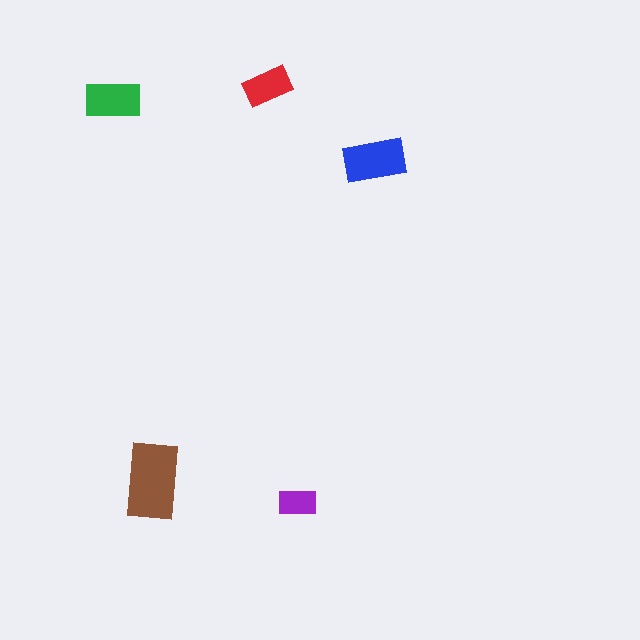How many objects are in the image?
There are 5 objects in the image.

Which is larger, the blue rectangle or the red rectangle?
The blue one.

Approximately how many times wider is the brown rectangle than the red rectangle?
About 1.5 times wider.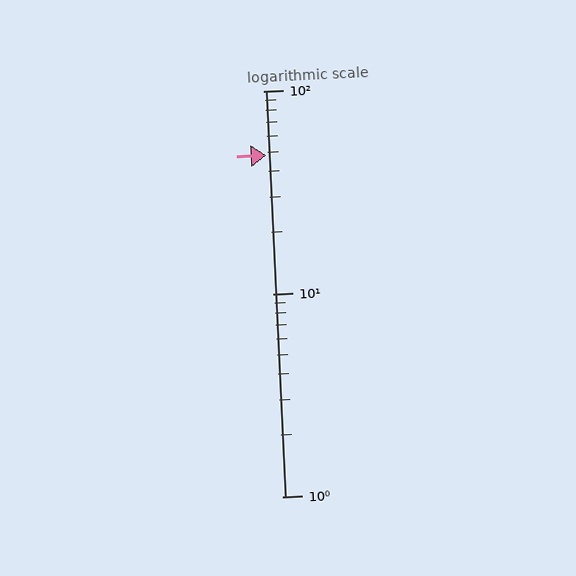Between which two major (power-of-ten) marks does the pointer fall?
The pointer is between 10 and 100.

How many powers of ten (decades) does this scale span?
The scale spans 2 decades, from 1 to 100.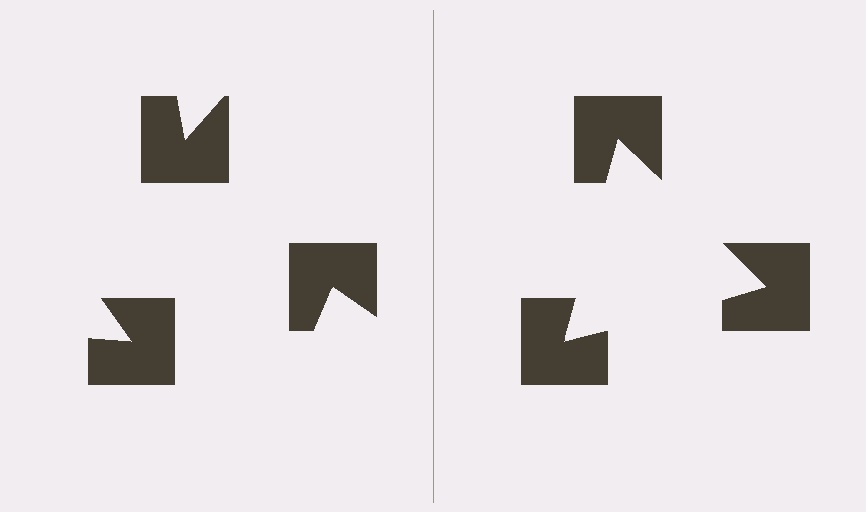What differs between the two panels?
The notched squares are positioned identically on both sides; only the wedge orientations differ. On the right they align to a triangle; on the left they are misaligned.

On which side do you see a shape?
An illusory triangle appears on the right side. On the left side the wedge cuts are rotated, so no coherent shape forms.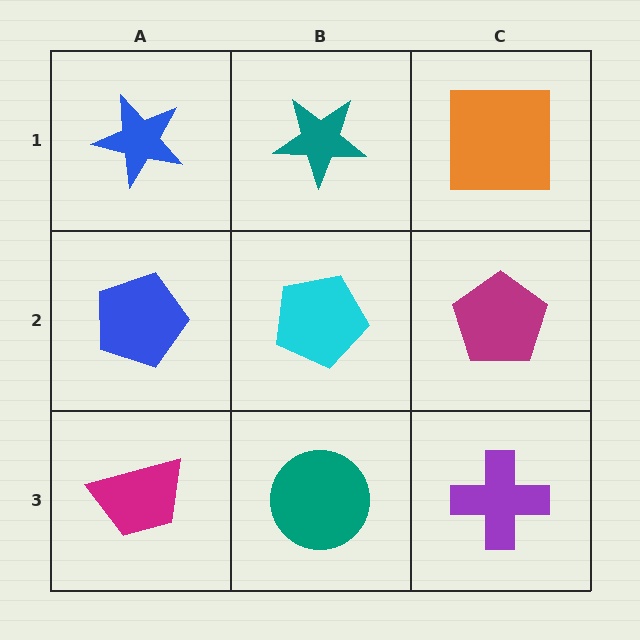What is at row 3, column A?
A magenta trapezoid.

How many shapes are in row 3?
3 shapes.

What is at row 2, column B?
A cyan pentagon.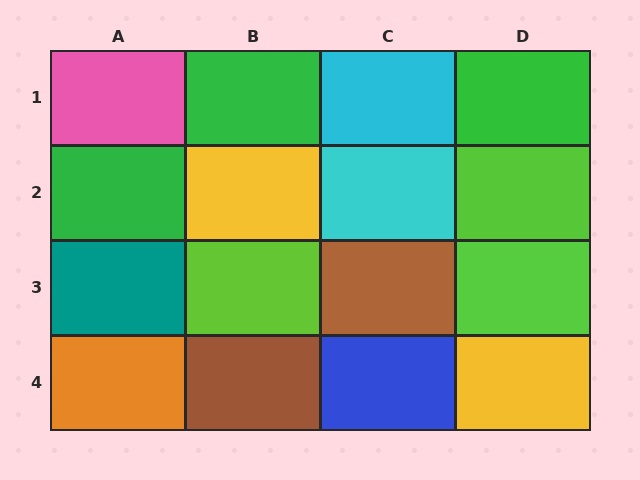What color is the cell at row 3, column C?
Brown.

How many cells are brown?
2 cells are brown.